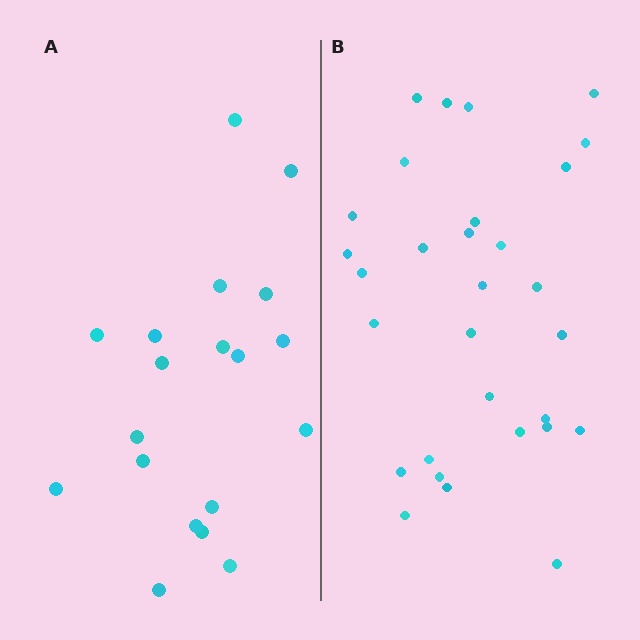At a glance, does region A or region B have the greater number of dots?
Region B (the right region) has more dots.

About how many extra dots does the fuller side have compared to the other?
Region B has roughly 12 or so more dots than region A.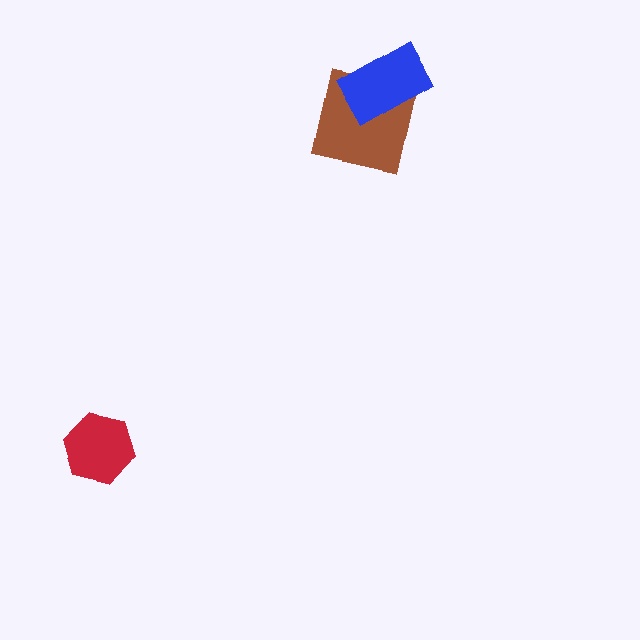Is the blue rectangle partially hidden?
No, no other shape covers it.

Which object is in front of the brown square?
The blue rectangle is in front of the brown square.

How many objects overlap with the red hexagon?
0 objects overlap with the red hexagon.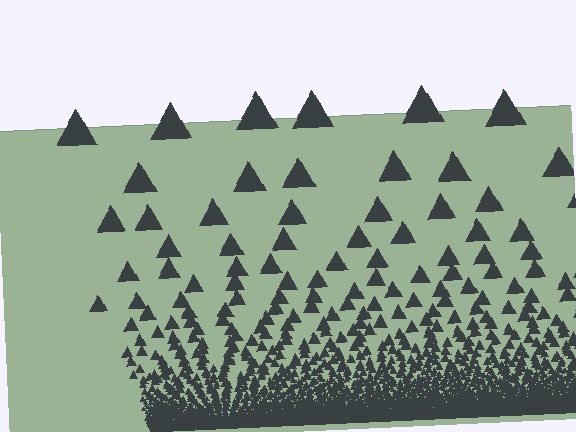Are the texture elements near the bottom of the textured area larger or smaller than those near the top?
Smaller. The gradient is inverted — elements near the bottom are smaller and denser.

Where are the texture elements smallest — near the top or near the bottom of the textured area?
Near the bottom.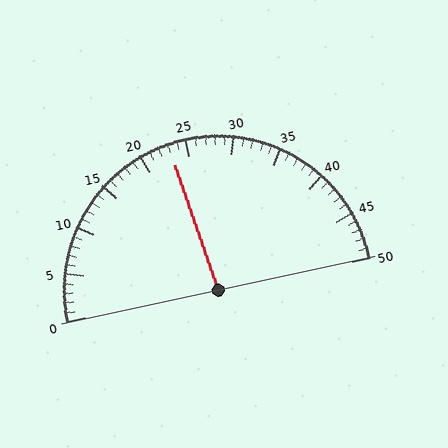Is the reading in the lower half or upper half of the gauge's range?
The reading is in the lower half of the range (0 to 50).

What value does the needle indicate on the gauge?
The needle indicates approximately 23.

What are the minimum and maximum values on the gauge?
The gauge ranges from 0 to 50.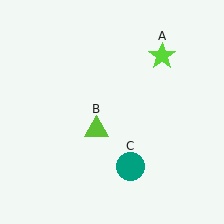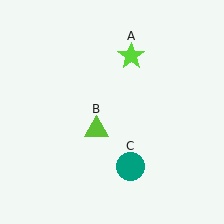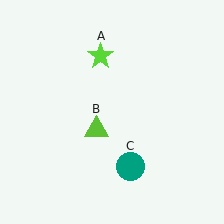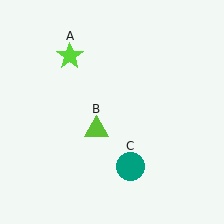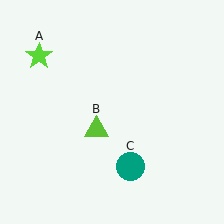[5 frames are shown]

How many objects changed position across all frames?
1 object changed position: lime star (object A).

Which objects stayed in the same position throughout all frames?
Lime triangle (object B) and teal circle (object C) remained stationary.